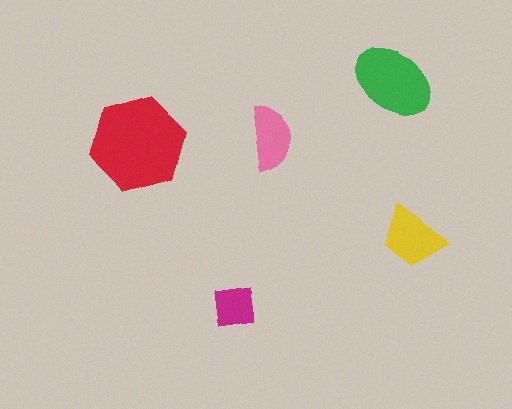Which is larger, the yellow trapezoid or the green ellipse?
The green ellipse.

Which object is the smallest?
The magenta square.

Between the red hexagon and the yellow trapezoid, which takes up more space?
The red hexagon.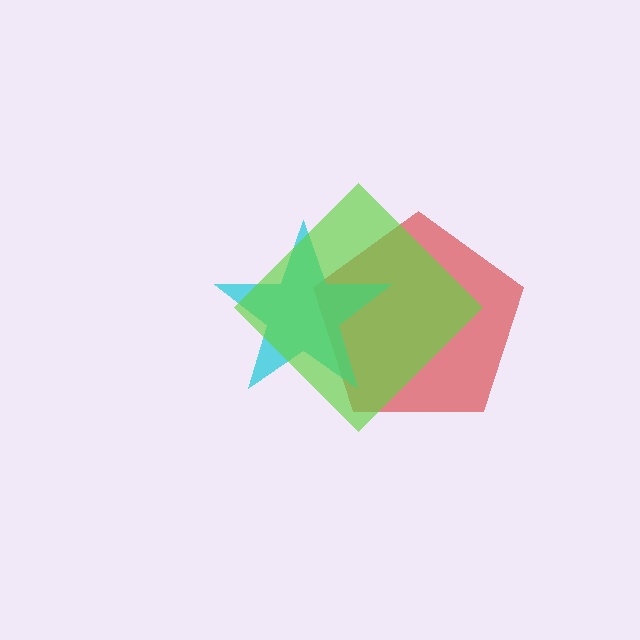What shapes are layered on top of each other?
The layered shapes are: a red pentagon, a cyan star, a lime diamond.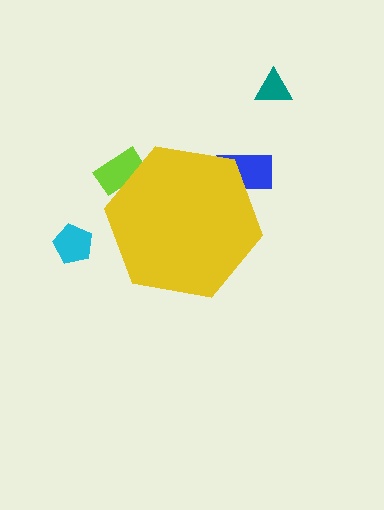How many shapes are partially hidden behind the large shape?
2 shapes are partially hidden.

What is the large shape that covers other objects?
A yellow hexagon.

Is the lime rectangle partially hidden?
Yes, the lime rectangle is partially hidden behind the yellow hexagon.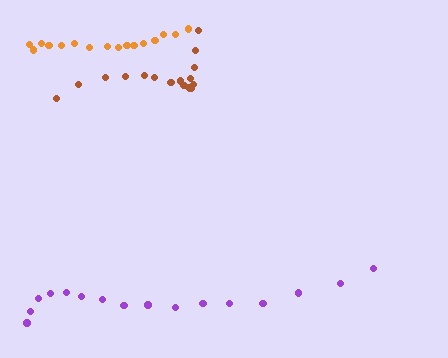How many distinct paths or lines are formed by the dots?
There are 3 distinct paths.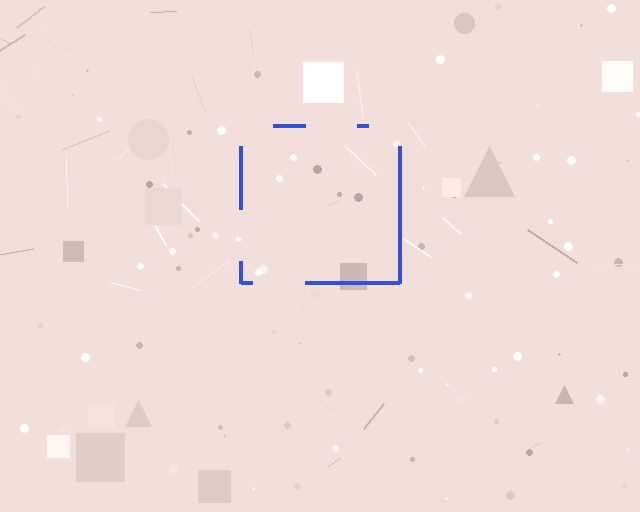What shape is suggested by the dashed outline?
The dashed outline suggests a square.